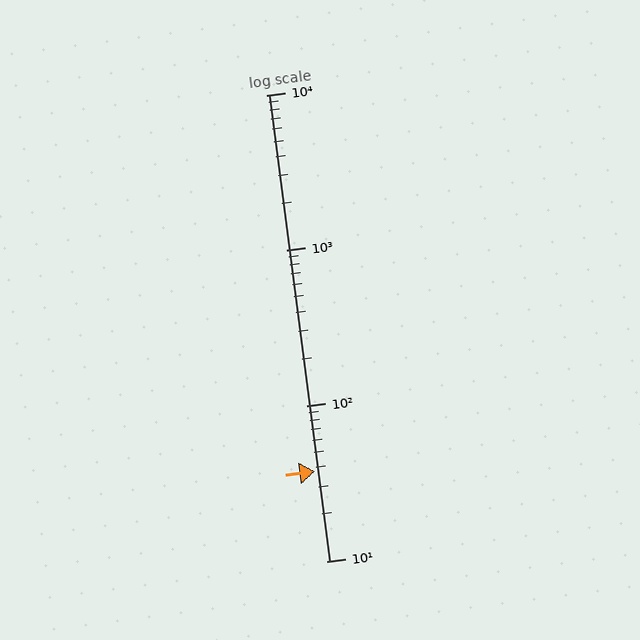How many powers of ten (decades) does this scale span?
The scale spans 3 decades, from 10 to 10000.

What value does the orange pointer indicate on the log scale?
The pointer indicates approximately 38.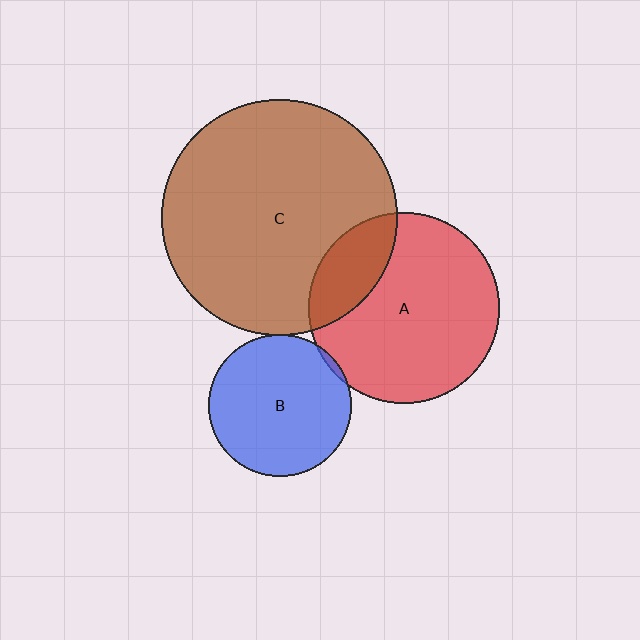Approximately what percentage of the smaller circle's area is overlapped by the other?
Approximately 20%.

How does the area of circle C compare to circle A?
Approximately 1.5 times.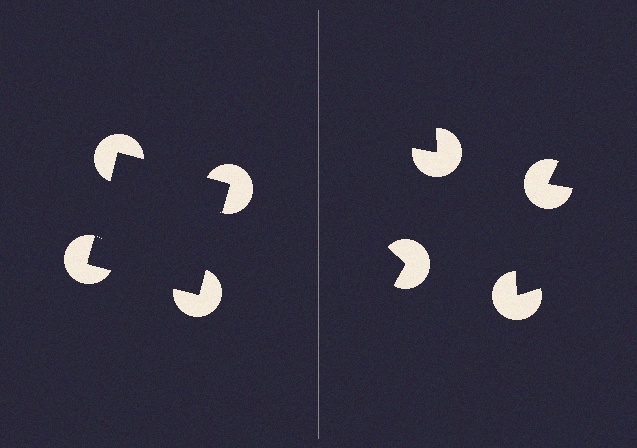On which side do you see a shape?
An illusory square appears on the left side. On the right side the wedge cuts are rotated, so no coherent shape forms.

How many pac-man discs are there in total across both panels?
8 — 4 on each side.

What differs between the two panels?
The pac-man discs are positioned identically on both sides; only the wedge orientations differ. On the left they align to a square; on the right they are misaligned.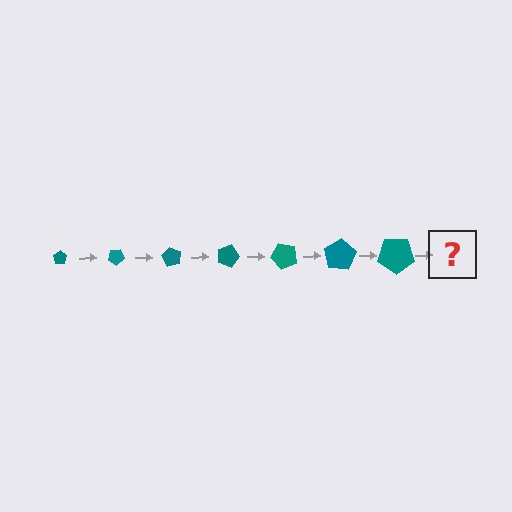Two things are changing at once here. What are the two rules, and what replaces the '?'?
The two rules are that the pentagon grows larger each step and it rotates 30 degrees each step. The '?' should be a pentagon, larger than the previous one and rotated 210 degrees from the start.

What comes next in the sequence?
The next element should be a pentagon, larger than the previous one and rotated 210 degrees from the start.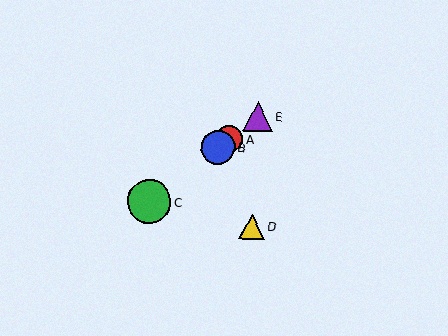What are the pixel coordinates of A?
Object A is at (229, 139).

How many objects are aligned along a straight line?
4 objects (A, B, C, E) are aligned along a straight line.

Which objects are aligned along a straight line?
Objects A, B, C, E are aligned along a straight line.